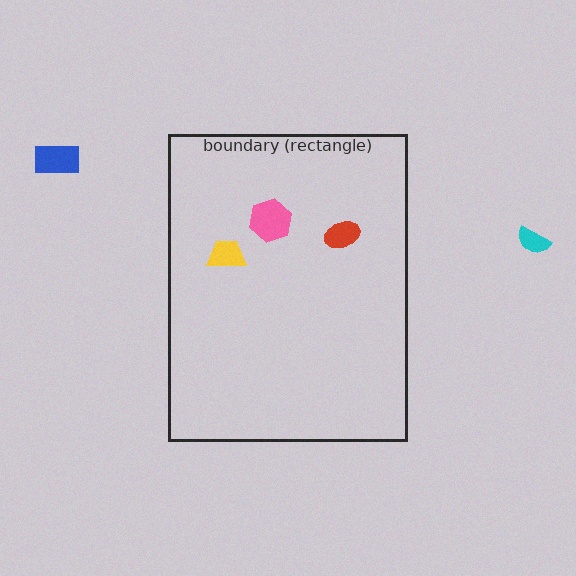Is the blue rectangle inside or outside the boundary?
Outside.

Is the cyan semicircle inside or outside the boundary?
Outside.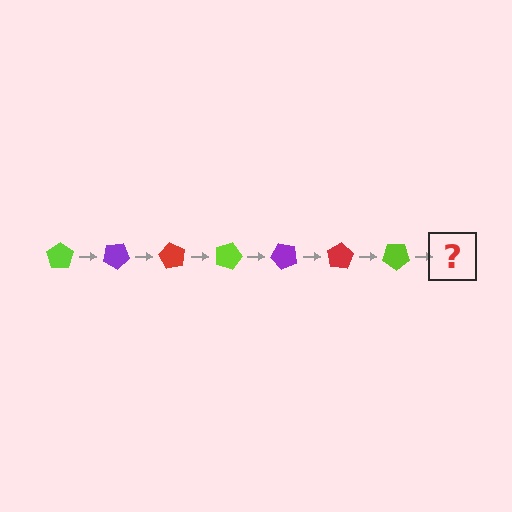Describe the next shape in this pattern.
It should be a purple pentagon, rotated 210 degrees from the start.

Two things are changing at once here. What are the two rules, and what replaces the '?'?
The two rules are that it rotates 30 degrees each step and the color cycles through lime, purple, and red. The '?' should be a purple pentagon, rotated 210 degrees from the start.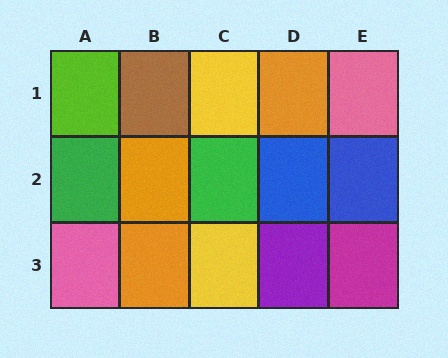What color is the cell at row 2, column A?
Green.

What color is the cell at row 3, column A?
Pink.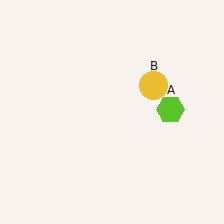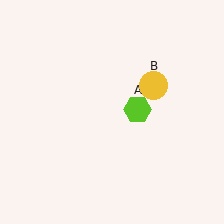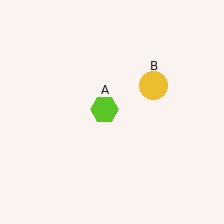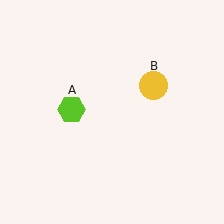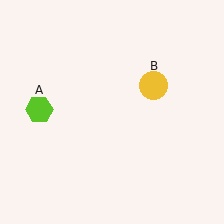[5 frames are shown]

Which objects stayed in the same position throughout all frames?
Yellow circle (object B) remained stationary.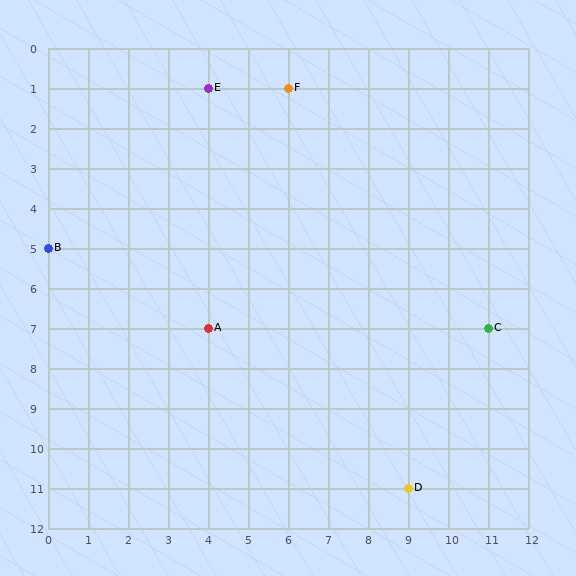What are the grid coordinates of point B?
Point B is at grid coordinates (0, 5).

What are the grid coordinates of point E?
Point E is at grid coordinates (4, 1).